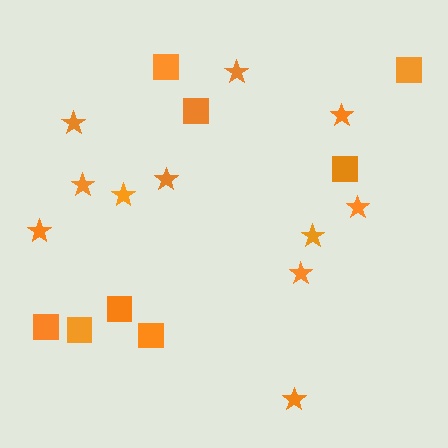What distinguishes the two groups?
There are 2 groups: one group of squares (8) and one group of stars (11).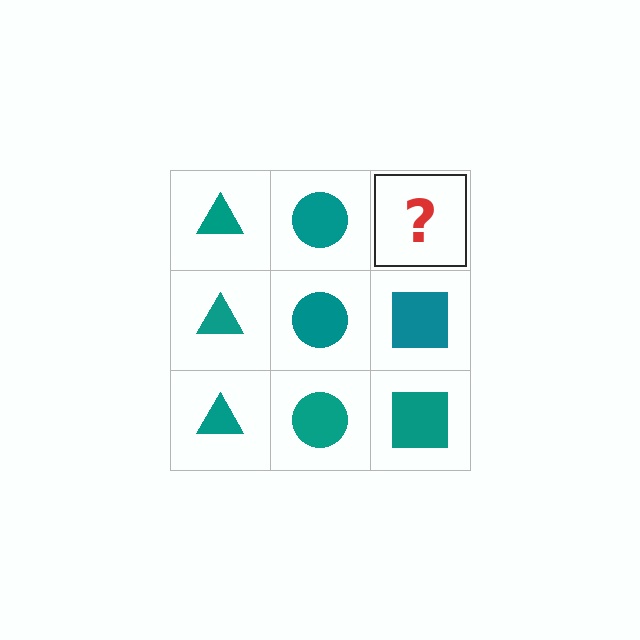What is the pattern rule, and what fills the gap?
The rule is that each column has a consistent shape. The gap should be filled with a teal square.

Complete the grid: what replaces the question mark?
The question mark should be replaced with a teal square.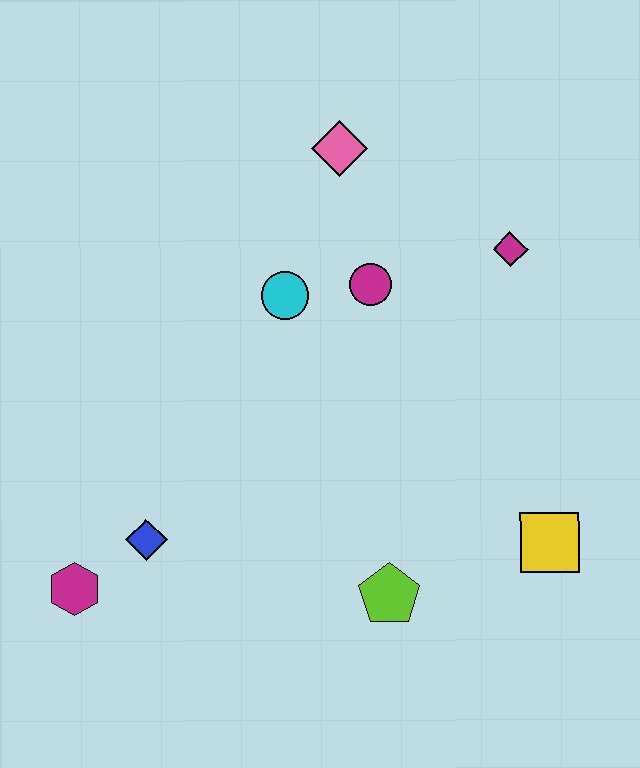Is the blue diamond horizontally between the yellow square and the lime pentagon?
No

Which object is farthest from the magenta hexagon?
The magenta diamond is farthest from the magenta hexagon.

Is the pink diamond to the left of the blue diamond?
No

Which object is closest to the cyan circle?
The magenta circle is closest to the cyan circle.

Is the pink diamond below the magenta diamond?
No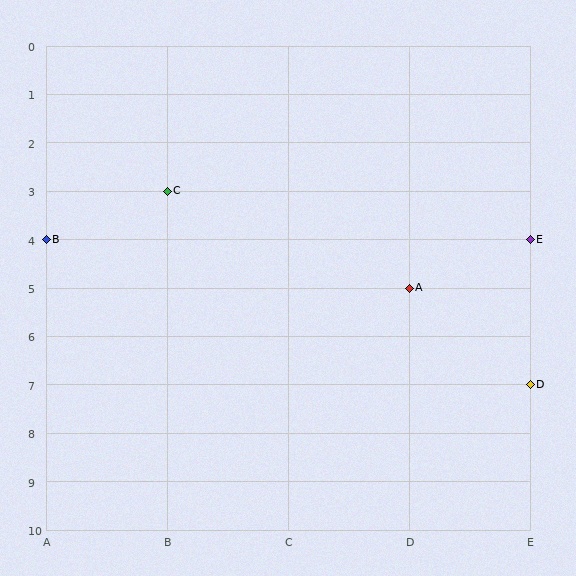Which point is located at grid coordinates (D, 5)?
Point A is at (D, 5).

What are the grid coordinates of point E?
Point E is at grid coordinates (E, 4).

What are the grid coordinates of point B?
Point B is at grid coordinates (A, 4).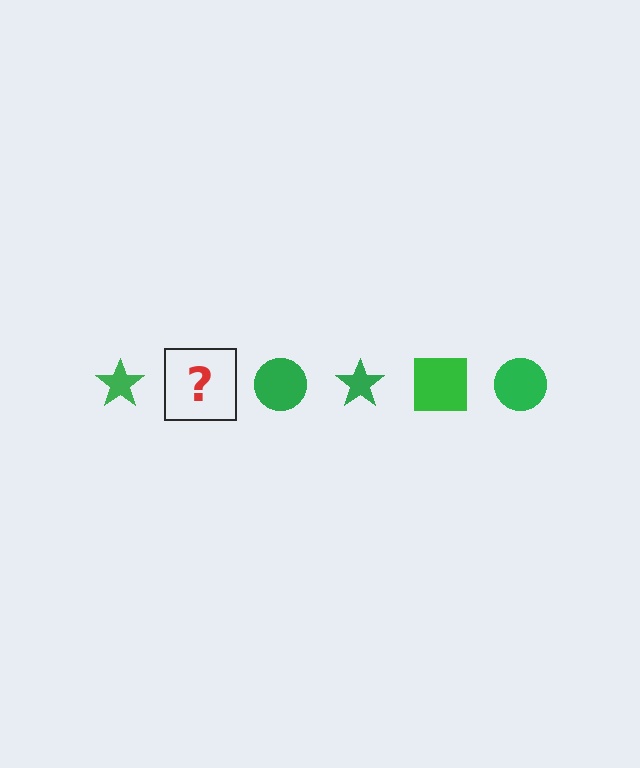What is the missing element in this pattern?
The missing element is a green square.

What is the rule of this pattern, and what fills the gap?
The rule is that the pattern cycles through star, square, circle shapes in green. The gap should be filled with a green square.